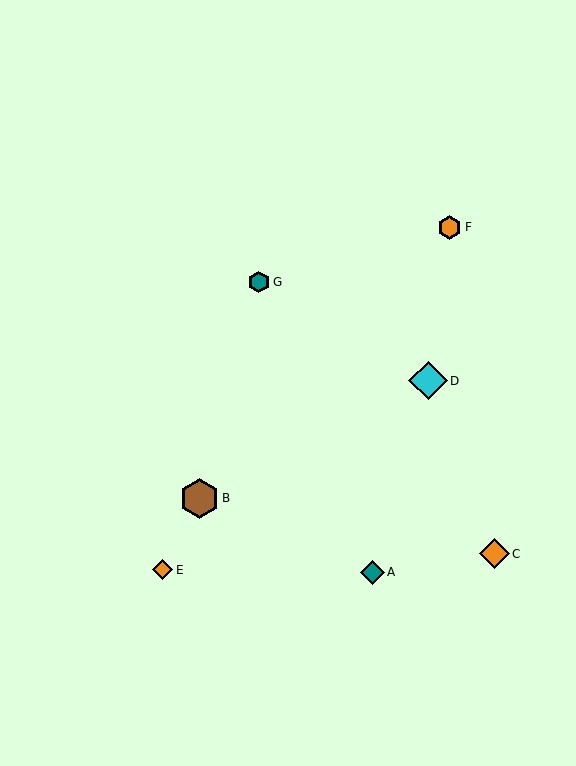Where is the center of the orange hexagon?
The center of the orange hexagon is at (449, 227).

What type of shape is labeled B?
Shape B is a brown hexagon.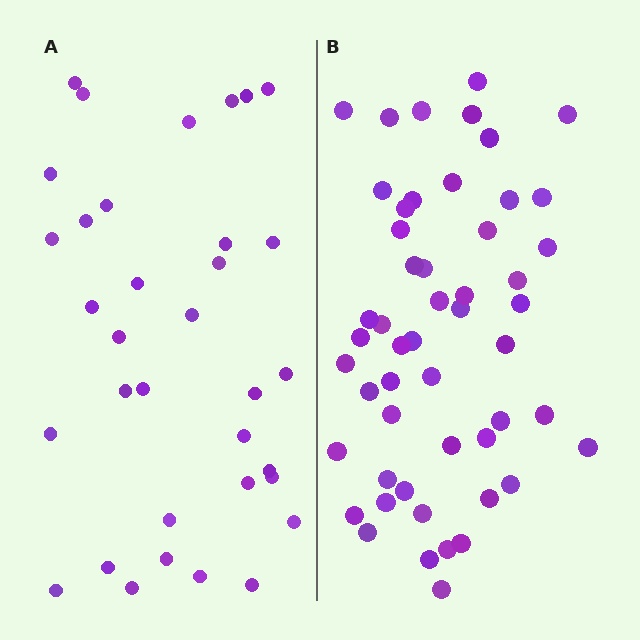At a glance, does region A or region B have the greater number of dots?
Region B (the right region) has more dots.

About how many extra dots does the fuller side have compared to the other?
Region B has approximately 20 more dots than region A.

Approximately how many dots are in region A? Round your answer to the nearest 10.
About 30 dots. (The exact count is 34, which rounds to 30.)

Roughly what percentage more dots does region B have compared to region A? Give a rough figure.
About 55% more.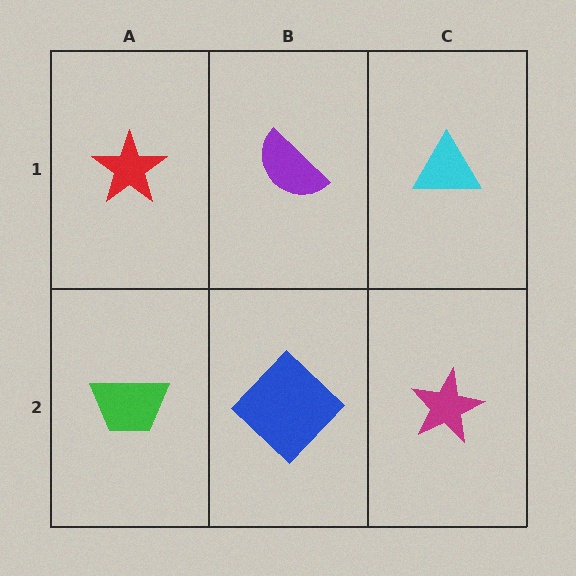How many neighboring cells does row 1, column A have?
2.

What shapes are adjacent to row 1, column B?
A blue diamond (row 2, column B), a red star (row 1, column A), a cyan triangle (row 1, column C).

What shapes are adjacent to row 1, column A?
A green trapezoid (row 2, column A), a purple semicircle (row 1, column B).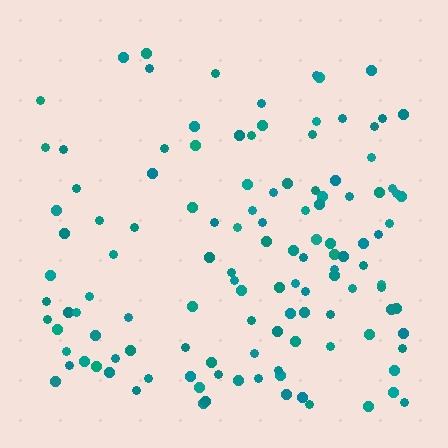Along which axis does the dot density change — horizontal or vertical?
Vertical.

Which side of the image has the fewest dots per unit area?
The top.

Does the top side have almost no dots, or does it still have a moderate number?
Still a moderate number, just noticeably fewer than the bottom.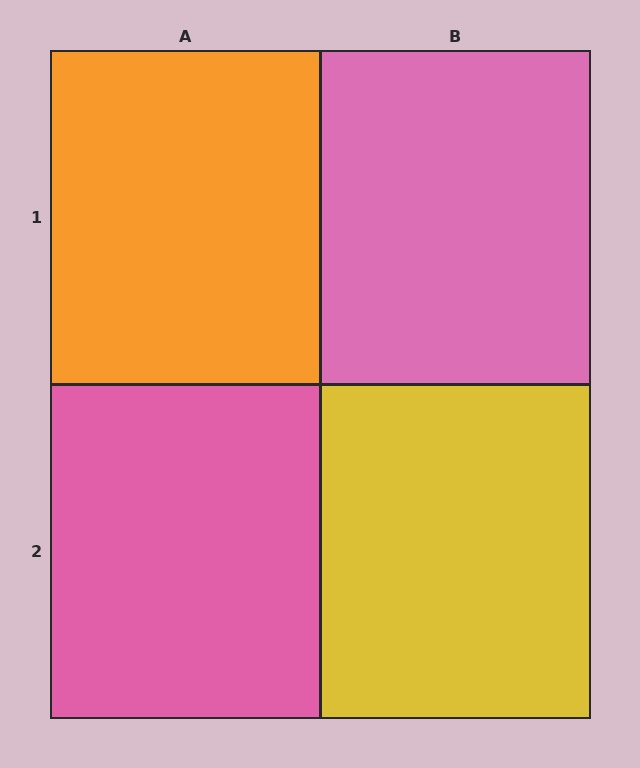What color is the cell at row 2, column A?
Pink.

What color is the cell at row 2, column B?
Yellow.